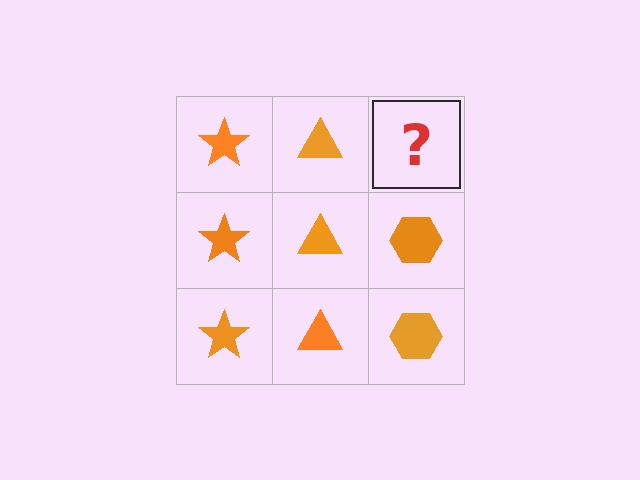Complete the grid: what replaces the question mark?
The question mark should be replaced with an orange hexagon.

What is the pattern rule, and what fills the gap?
The rule is that each column has a consistent shape. The gap should be filled with an orange hexagon.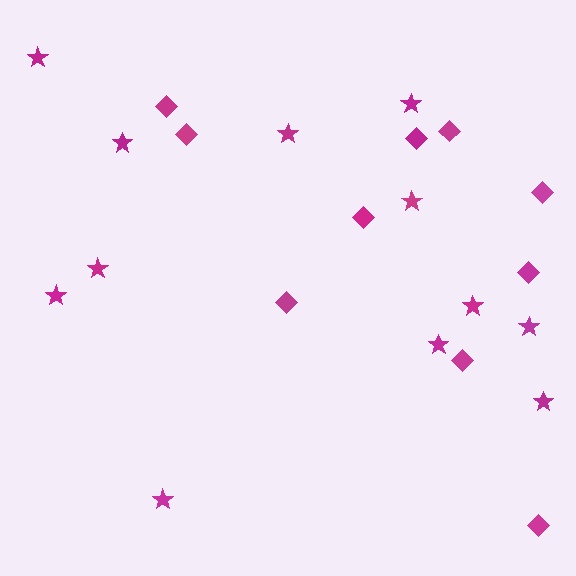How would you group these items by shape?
There are 2 groups: one group of diamonds (10) and one group of stars (12).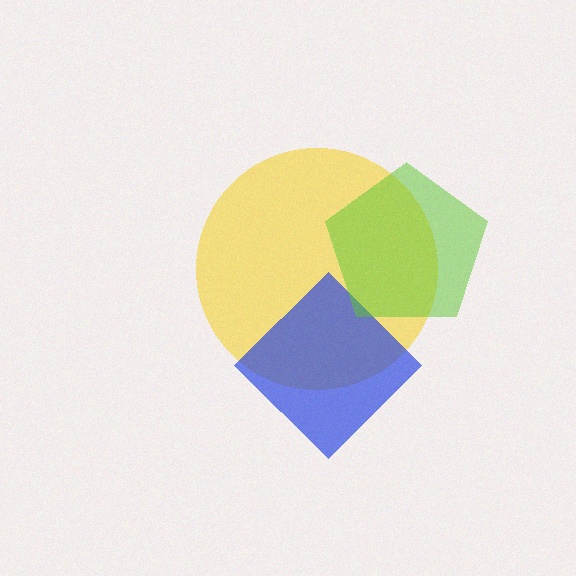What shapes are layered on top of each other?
The layered shapes are: a yellow circle, a blue diamond, a lime pentagon.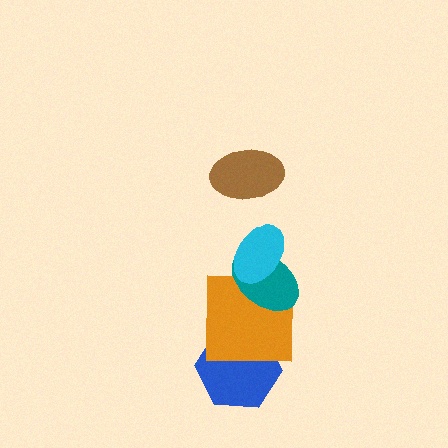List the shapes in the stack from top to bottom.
From top to bottom: the brown ellipse, the cyan ellipse, the teal ellipse, the orange square, the blue hexagon.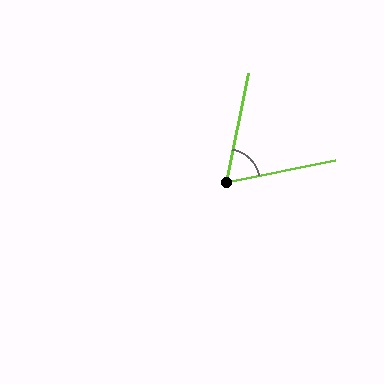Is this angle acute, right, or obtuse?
It is acute.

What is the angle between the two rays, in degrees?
Approximately 67 degrees.